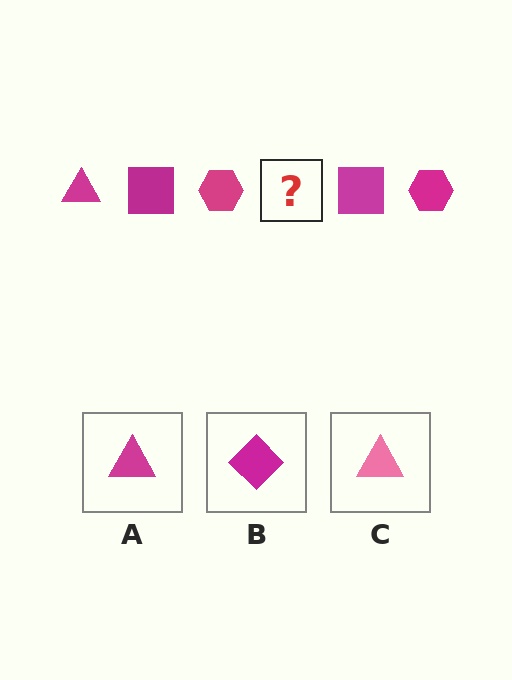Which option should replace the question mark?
Option A.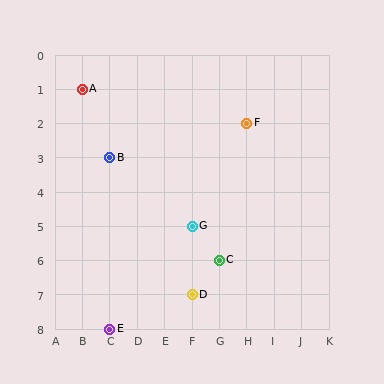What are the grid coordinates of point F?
Point F is at grid coordinates (H, 2).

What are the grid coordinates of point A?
Point A is at grid coordinates (B, 1).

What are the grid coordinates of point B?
Point B is at grid coordinates (C, 3).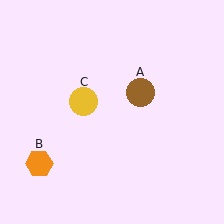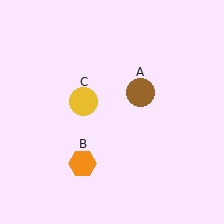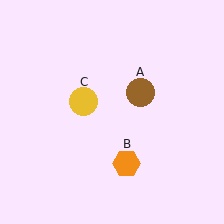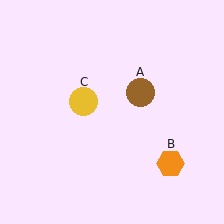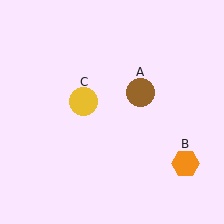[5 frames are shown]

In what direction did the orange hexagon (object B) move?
The orange hexagon (object B) moved right.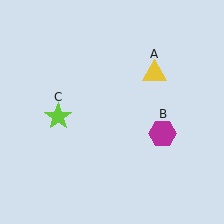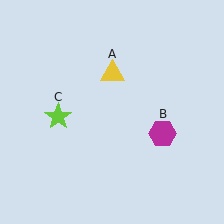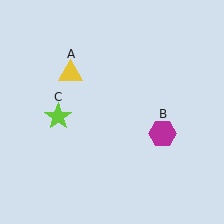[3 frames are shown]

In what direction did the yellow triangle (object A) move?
The yellow triangle (object A) moved left.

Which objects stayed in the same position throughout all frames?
Magenta hexagon (object B) and lime star (object C) remained stationary.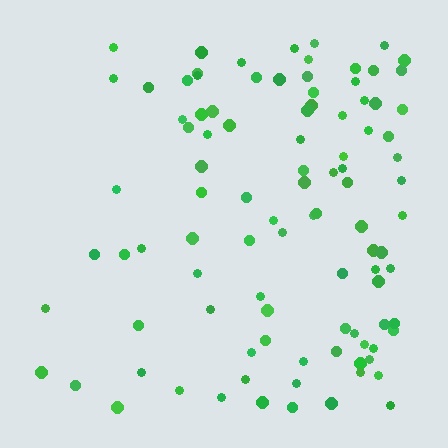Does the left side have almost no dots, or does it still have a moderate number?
Still a moderate number, just noticeably fewer than the right.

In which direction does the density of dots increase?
From left to right, with the right side densest.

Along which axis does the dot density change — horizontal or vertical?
Horizontal.